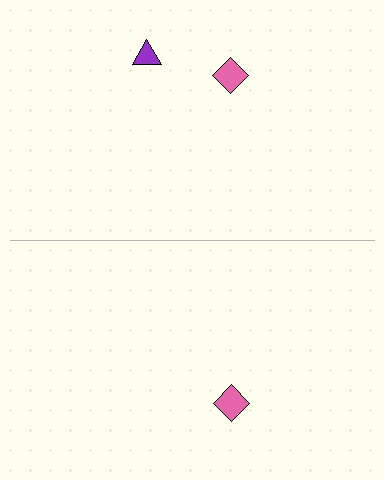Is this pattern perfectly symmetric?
No, the pattern is not perfectly symmetric. A purple triangle is missing from the bottom side.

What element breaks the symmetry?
A purple triangle is missing from the bottom side.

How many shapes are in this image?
There are 3 shapes in this image.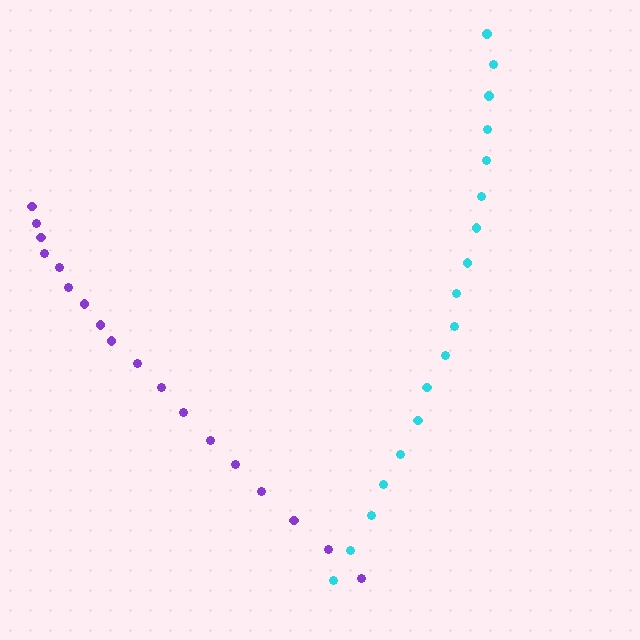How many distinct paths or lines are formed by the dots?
There are 2 distinct paths.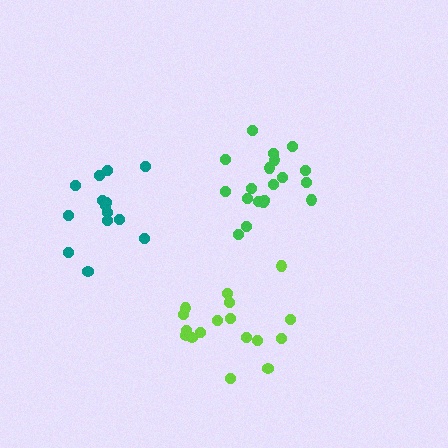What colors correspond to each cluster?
The clusters are colored: green, lime, teal.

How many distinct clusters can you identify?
There are 3 distinct clusters.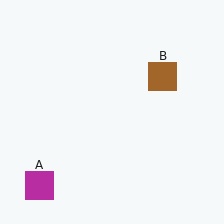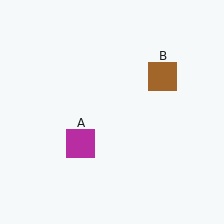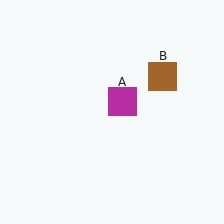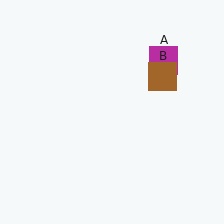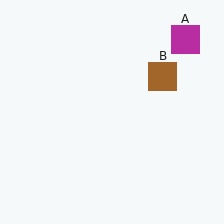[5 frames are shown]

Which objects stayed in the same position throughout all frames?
Brown square (object B) remained stationary.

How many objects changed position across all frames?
1 object changed position: magenta square (object A).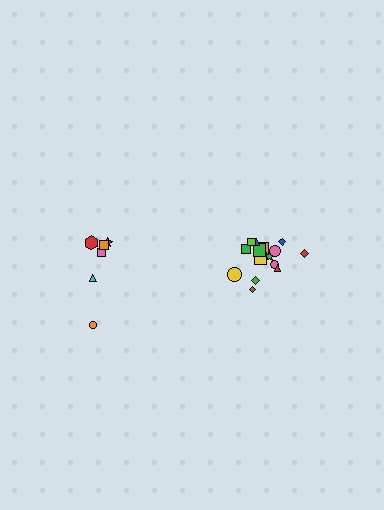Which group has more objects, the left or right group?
The right group.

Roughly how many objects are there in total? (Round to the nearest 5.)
Roughly 20 objects in total.